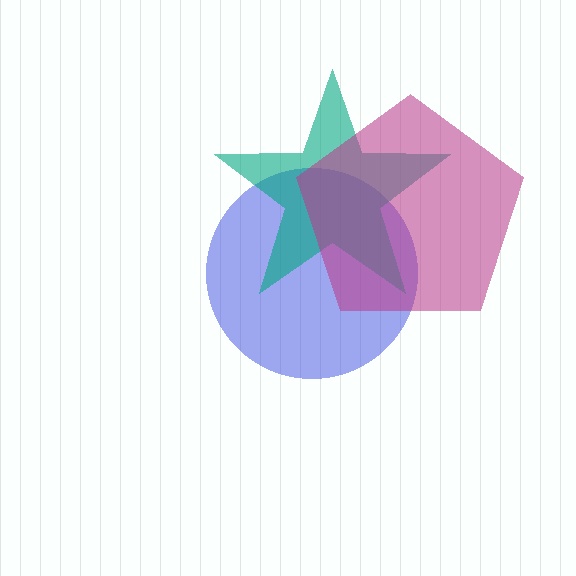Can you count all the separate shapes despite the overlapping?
Yes, there are 3 separate shapes.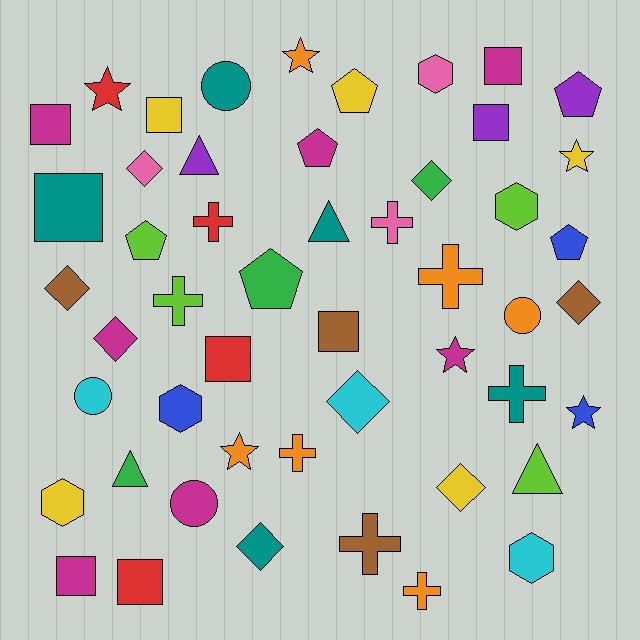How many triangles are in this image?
There are 4 triangles.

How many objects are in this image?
There are 50 objects.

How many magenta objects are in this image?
There are 7 magenta objects.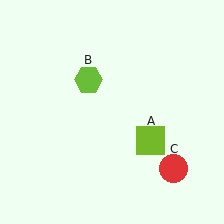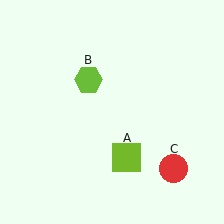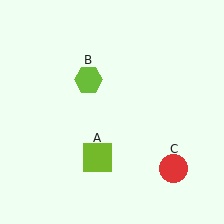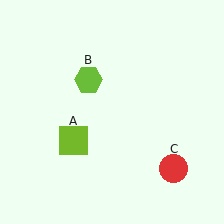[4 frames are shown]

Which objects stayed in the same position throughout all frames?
Lime hexagon (object B) and red circle (object C) remained stationary.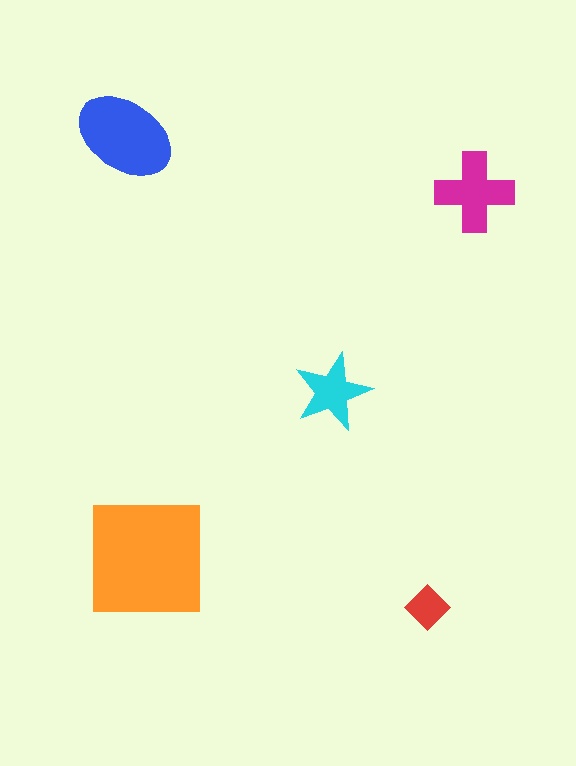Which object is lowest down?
The red diamond is bottommost.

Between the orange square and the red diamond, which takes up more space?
The orange square.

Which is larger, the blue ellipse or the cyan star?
The blue ellipse.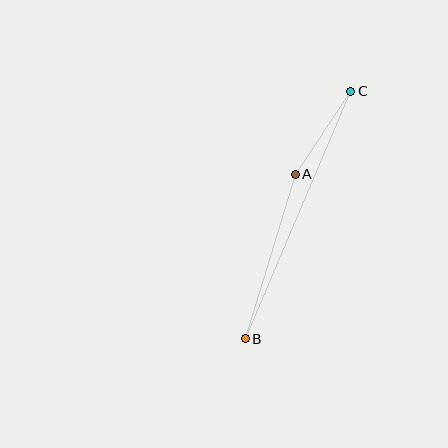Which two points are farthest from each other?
Points B and C are farthest from each other.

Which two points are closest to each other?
Points A and C are closest to each other.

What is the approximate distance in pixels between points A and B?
The distance between A and B is approximately 172 pixels.